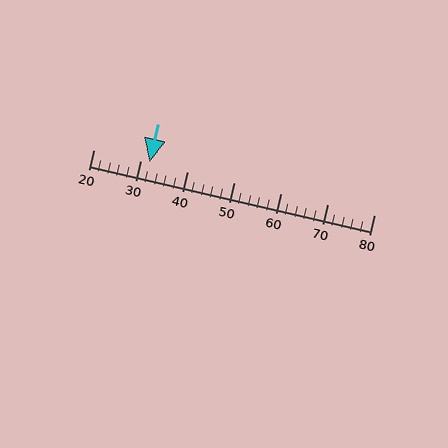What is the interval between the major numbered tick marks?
The major tick marks are spaced 10 units apart.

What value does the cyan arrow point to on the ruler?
The cyan arrow points to approximately 32.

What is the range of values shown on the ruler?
The ruler shows values from 20 to 80.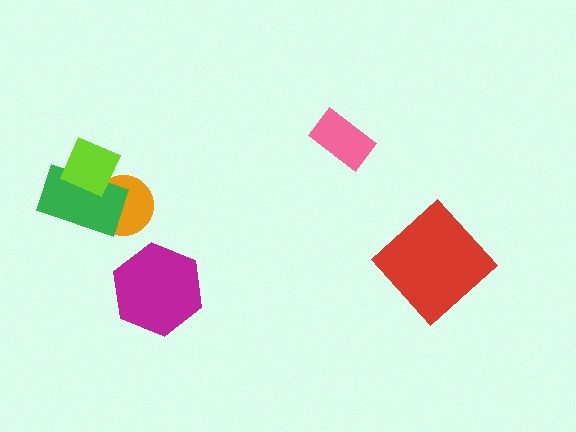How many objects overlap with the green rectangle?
2 objects overlap with the green rectangle.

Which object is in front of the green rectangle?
The lime diamond is in front of the green rectangle.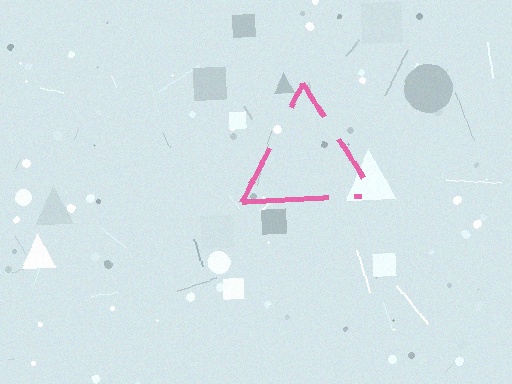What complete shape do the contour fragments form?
The contour fragments form a triangle.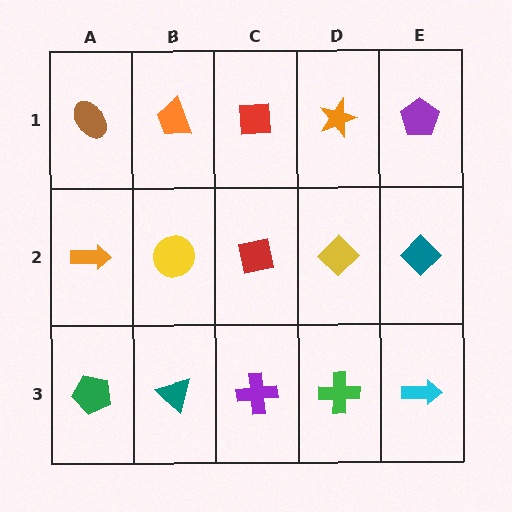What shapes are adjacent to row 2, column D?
An orange star (row 1, column D), a green cross (row 3, column D), a red square (row 2, column C), a teal diamond (row 2, column E).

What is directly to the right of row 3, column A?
A teal triangle.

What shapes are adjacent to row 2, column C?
A red square (row 1, column C), a purple cross (row 3, column C), a yellow circle (row 2, column B), a yellow diamond (row 2, column D).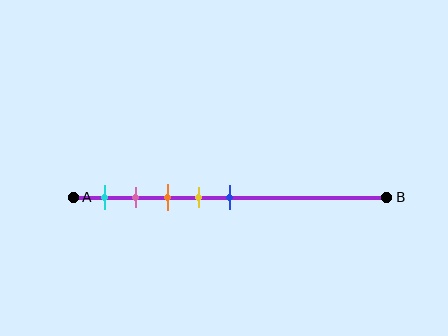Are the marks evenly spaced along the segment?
Yes, the marks are approximately evenly spaced.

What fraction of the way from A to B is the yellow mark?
The yellow mark is approximately 40% (0.4) of the way from A to B.